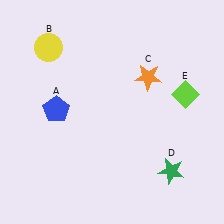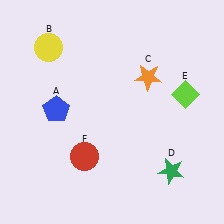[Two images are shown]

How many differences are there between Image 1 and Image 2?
There is 1 difference between the two images.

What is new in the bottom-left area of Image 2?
A red circle (F) was added in the bottom-left area of Image 2.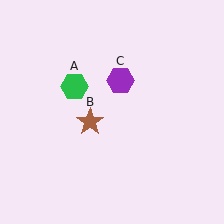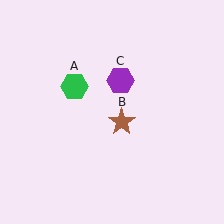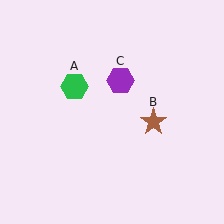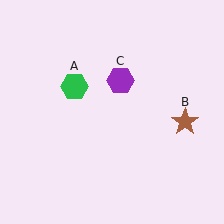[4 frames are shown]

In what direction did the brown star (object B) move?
The brown star (object B) moved right.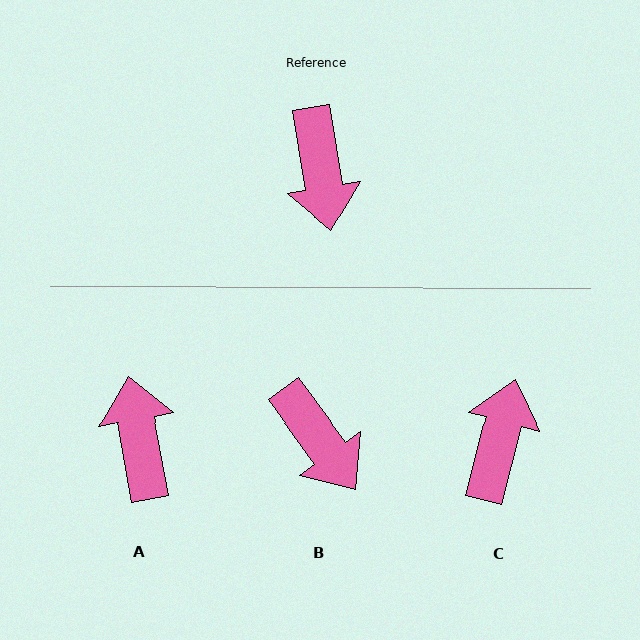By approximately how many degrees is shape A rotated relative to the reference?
Approximately 179 degrees clockwise.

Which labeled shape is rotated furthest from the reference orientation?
A, about 179 degrees away.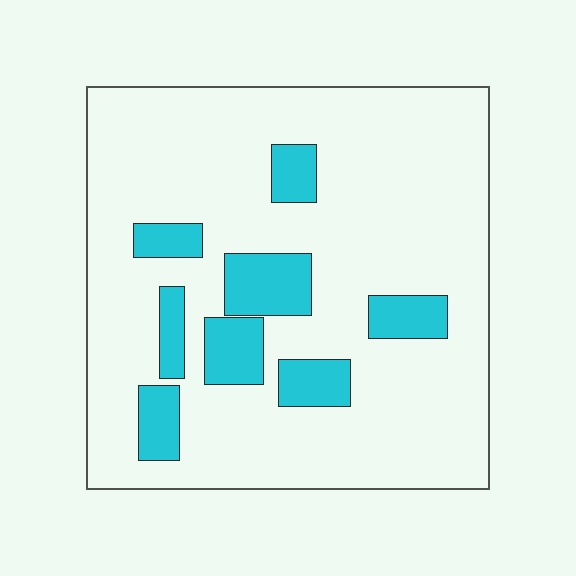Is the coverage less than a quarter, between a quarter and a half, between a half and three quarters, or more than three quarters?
Less than a quarter.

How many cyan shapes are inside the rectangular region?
8.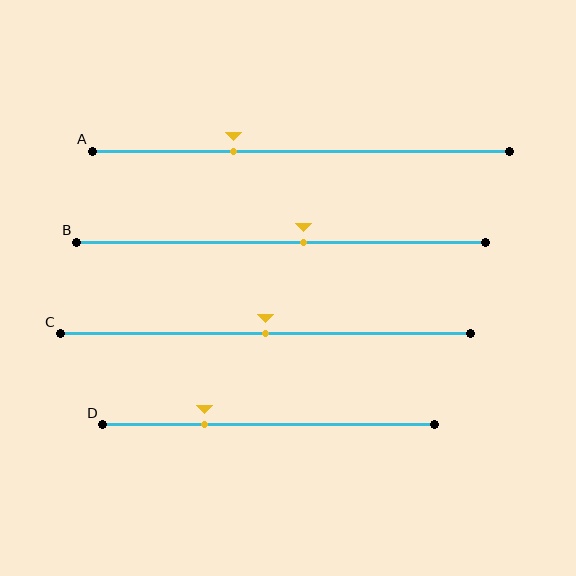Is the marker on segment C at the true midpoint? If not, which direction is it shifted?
Yes, the marker on segment C is at the true midpoint.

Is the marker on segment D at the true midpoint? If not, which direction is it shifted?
No, the marker on segment D is shifted to the left by about 19% of the segment length.